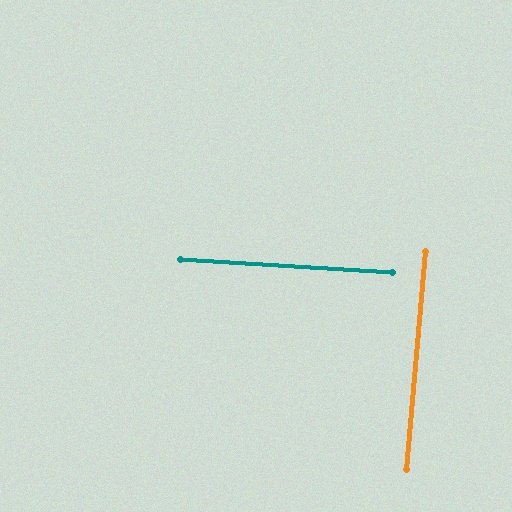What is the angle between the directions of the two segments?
Approximately 89 degrees.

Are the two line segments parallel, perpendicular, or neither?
Perpendicular — they meet at approximately 89°.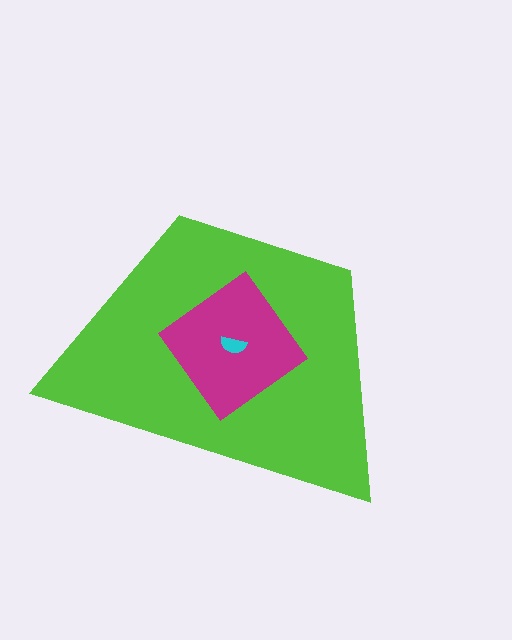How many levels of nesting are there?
3.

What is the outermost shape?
The lime trapezoid.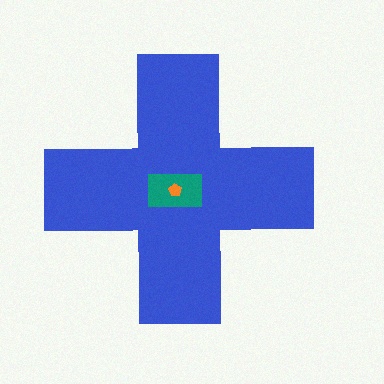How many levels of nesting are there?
3.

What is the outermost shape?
The blue cross.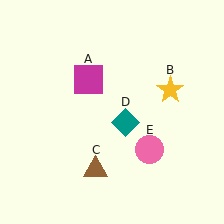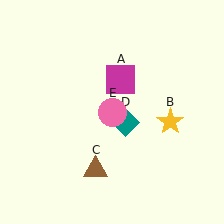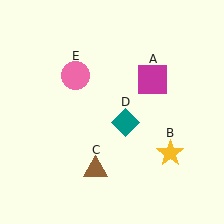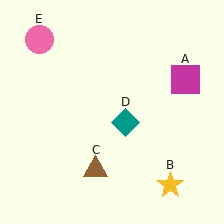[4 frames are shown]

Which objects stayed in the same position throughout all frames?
Brown triangle (object C) and teal diamond (object D) remained stationary.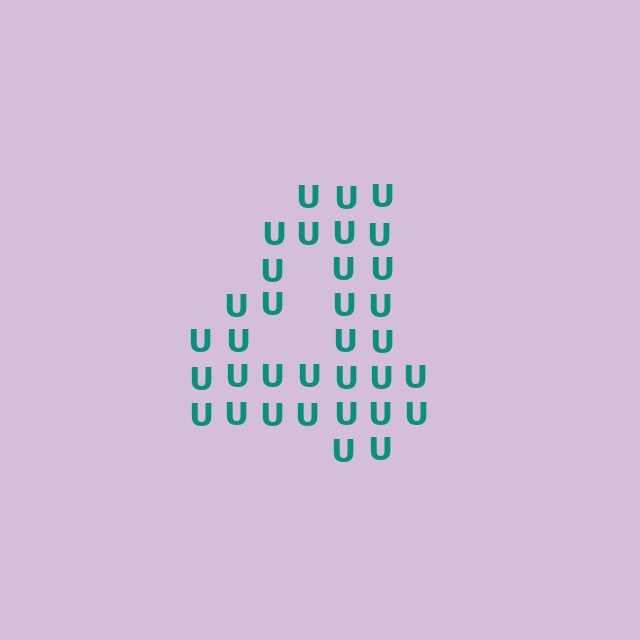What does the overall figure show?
The overall figure shows the digit 4.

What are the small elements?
The small elements are letter U's.